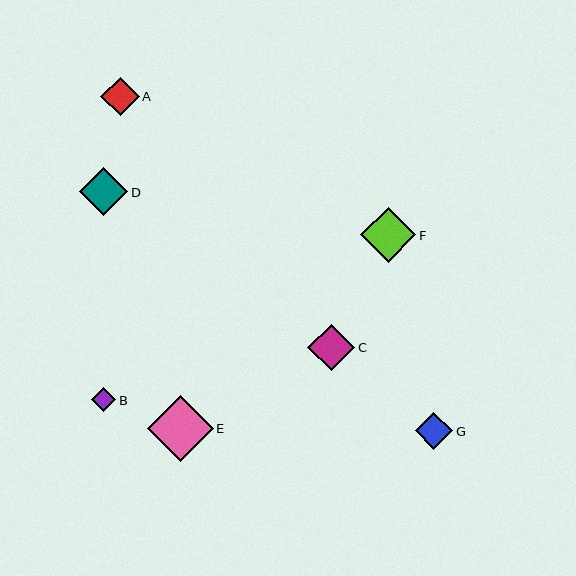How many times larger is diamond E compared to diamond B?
Diamond E is approximately 2.7 times the size of diamond B.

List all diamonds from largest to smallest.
From largest to smallest: E, F, D, C, A, G, B.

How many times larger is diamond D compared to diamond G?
Diamond D is approximately 1.3 times the size of diamond G.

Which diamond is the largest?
Diamond E is the largest with a size of approximately 65 pixels.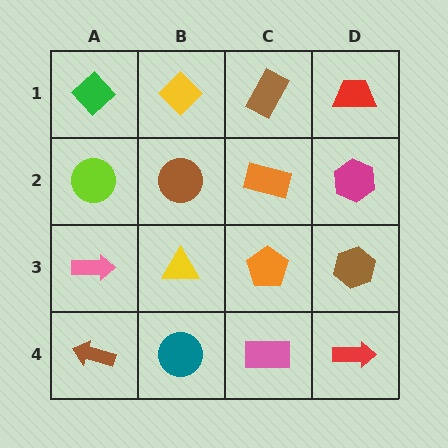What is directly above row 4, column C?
An orange pentagon.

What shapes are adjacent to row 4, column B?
A yellow triangle (row 3, column B), a brown arrow (row 4, column A), a pink rectangle (row 4, column C).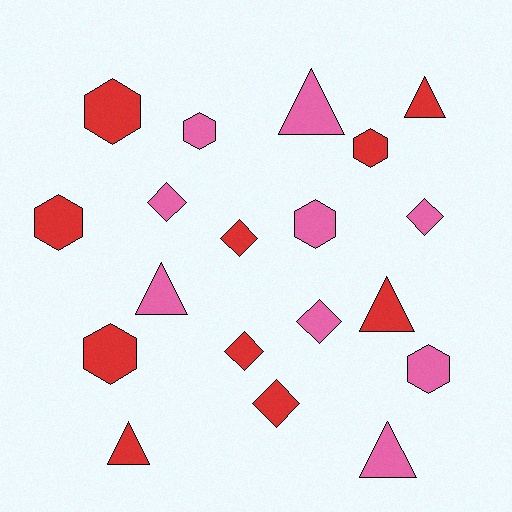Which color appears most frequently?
Red, with 10 objects.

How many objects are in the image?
There are 19 objects.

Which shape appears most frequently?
Hexagon, with 7 objects.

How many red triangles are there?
There are 3 red triangles.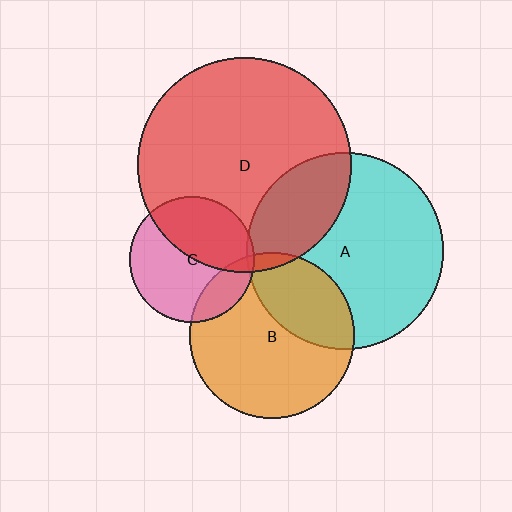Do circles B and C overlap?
Yes.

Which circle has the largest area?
Circle D (red).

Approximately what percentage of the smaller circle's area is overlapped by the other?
Approximately 20%.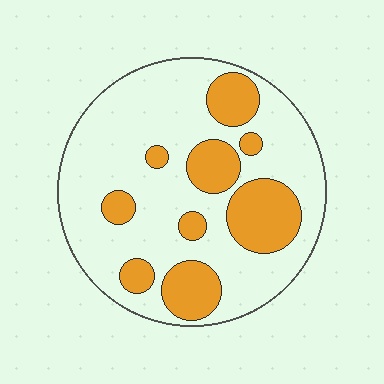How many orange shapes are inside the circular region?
9.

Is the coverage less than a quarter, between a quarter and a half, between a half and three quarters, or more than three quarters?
Between a quarter and a half.